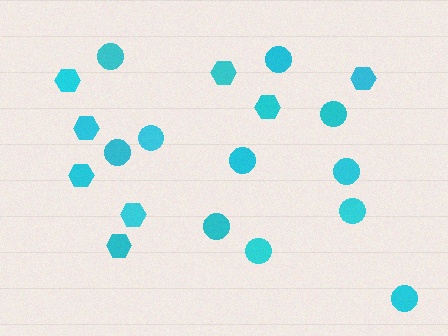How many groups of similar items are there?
There are 2 groups: one group of hexagons (8) and one group of circles (11).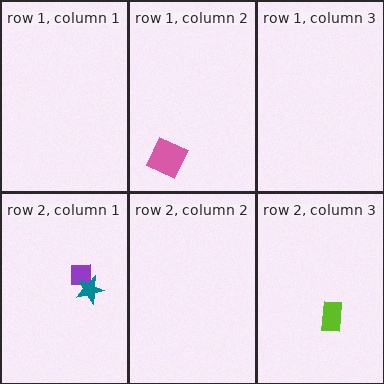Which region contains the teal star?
The row 2, column 1 region.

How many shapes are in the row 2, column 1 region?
2.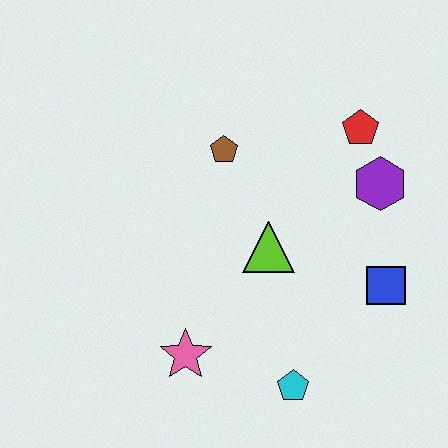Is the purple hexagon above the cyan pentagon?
Yes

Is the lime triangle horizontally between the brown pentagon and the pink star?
No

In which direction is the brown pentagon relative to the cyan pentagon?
The brown pentagon is above the cyan pentagon.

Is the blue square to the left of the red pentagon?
No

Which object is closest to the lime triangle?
The brown pentagon is closest to the lime triangle.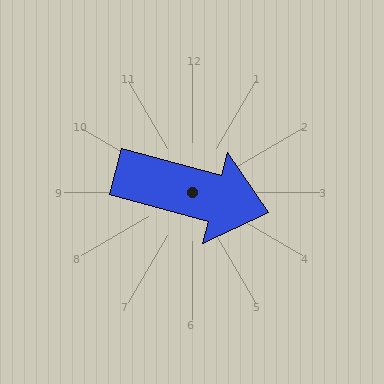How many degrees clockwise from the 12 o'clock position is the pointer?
Approximately 105 degrees.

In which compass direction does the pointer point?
East.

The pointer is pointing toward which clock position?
Roughly 3 o'clock.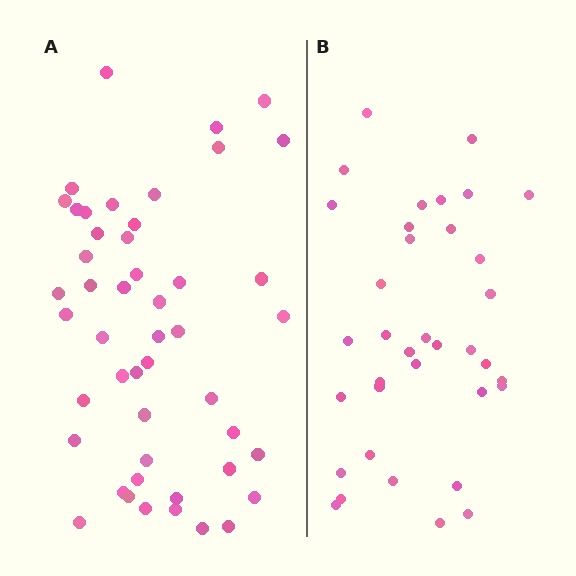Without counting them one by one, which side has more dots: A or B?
Region A (the left region) has more dots.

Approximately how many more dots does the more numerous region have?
Region A has roughly 12 or so more dots than region B.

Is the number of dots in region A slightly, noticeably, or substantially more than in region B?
Region A has noticeably more, but not dramatically so. The ratio is roughly 1.3 to 1.